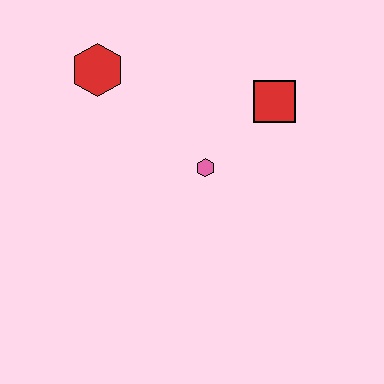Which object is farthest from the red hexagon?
The red square is farthest from the red hexagon.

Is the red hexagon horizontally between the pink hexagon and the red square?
No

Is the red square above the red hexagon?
No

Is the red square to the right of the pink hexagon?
Yes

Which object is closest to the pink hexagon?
The red square is closest to the pink hexagon.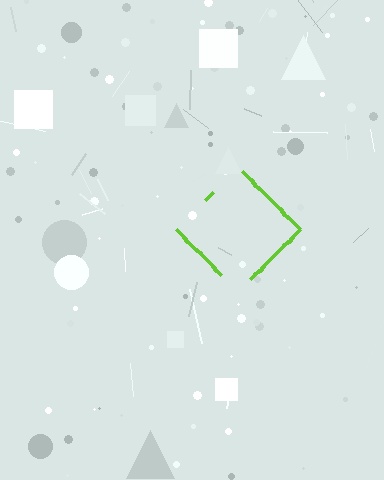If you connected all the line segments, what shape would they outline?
They would outline a diamond.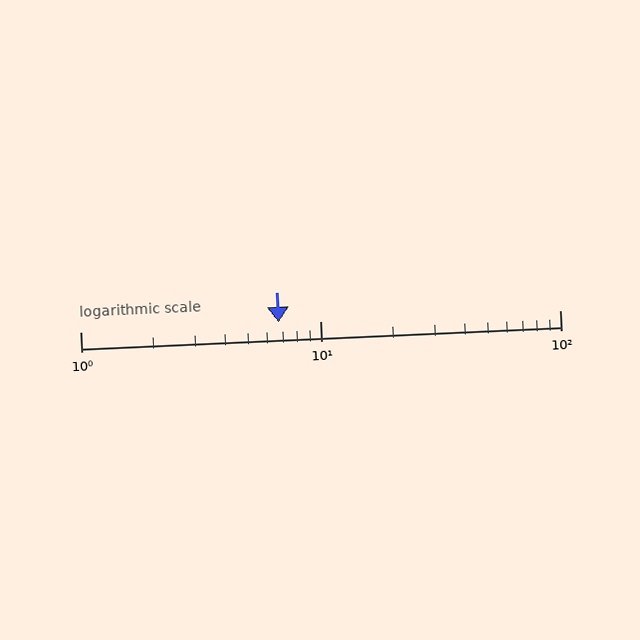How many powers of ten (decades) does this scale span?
The scale spans 2 decades, from 1 to 100.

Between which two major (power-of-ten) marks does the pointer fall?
The pointer is between 1 and 10.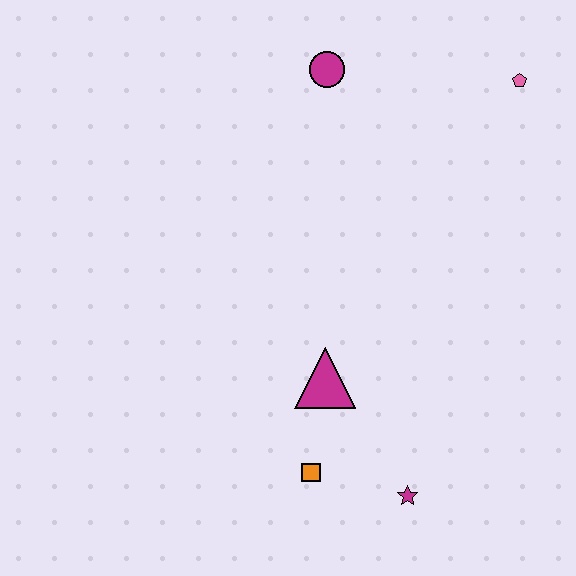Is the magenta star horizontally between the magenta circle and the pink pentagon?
Yes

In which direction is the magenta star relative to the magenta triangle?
The magenta star is below the magenta triangle.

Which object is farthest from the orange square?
The pink pentagon is farthest from the orange square.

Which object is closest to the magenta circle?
The pink pentagon is closest to the magenta circle.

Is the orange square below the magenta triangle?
Yes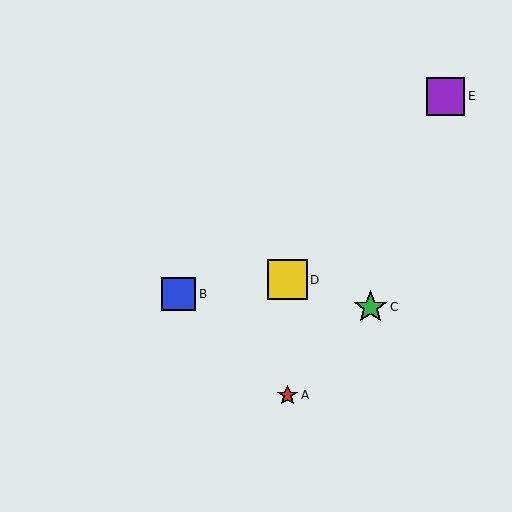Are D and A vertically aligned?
Yes, both are at x≈287.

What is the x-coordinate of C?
Object C is at x≈370.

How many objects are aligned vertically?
2 objects (A, D) are aligned vertically.